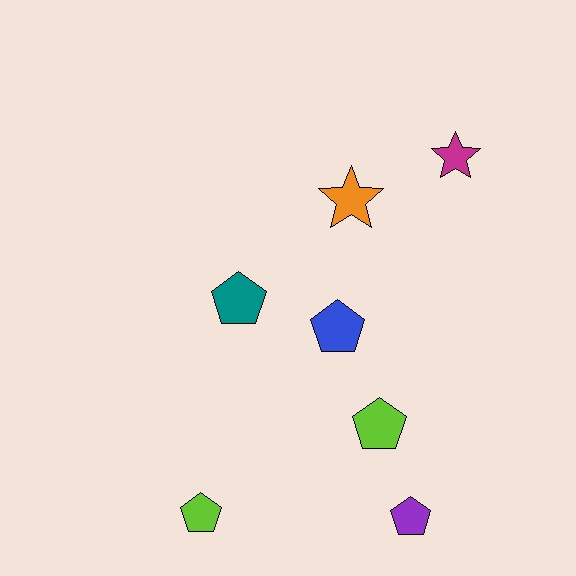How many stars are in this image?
There are 2 stars.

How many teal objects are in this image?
There is 1 teal object.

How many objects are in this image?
There are 7 objects.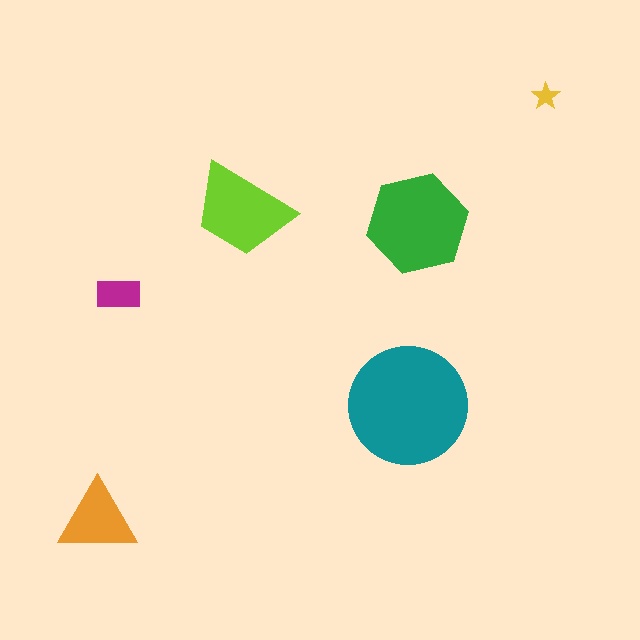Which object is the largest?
The teal circle.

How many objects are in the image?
There are 6 objects in the image.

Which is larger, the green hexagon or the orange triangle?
The green hexagon.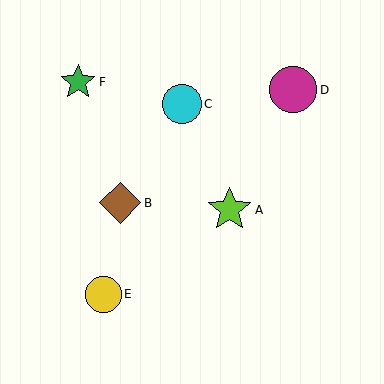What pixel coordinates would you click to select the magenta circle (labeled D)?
Click at (293, 90) to select the magenta circle D.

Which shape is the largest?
The magenta circle (labeled D) is the largest.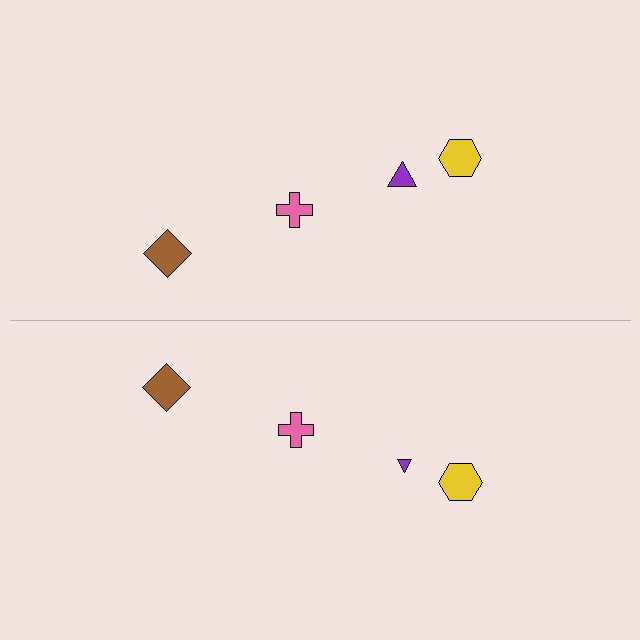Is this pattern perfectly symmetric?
No, the pattern is not perfectly symmetric. The purple triangle on the bottom side has a different size than its mirror counterpart.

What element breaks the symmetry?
The purple triangle on the bottom side has a different size than its mirror counterpart.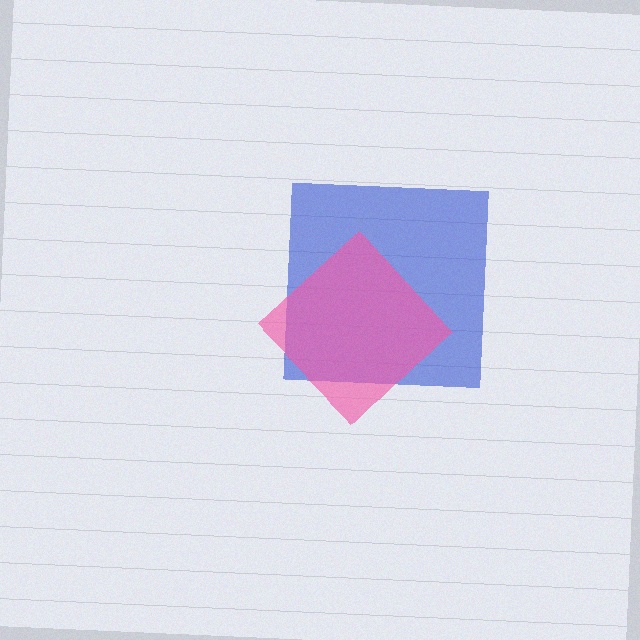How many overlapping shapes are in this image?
There are 2 overlapping shapes in the image.